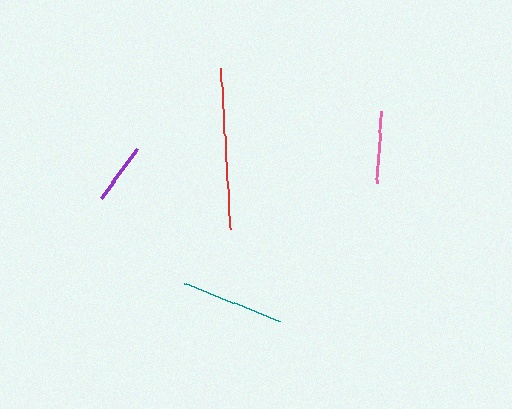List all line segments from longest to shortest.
From longest to shortest: red, teal, pink, purple.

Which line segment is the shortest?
The purple line is the shortest at approximately 62 pixels.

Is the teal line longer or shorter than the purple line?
The teal line is longer than the purple line.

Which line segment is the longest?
The red line is the longest at approximately 161 pixels.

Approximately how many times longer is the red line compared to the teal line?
The red line is approximately 1.6 times the length of the teal line.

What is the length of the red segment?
The red segment is approximately 161 pixels long.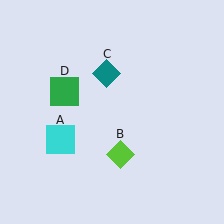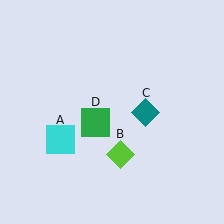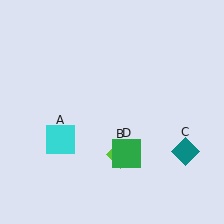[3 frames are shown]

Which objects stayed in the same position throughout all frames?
Cyan square (object A) and lime diamond (object B) remained stationary.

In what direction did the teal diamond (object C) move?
The teal diamond (object C) moved down and to the right.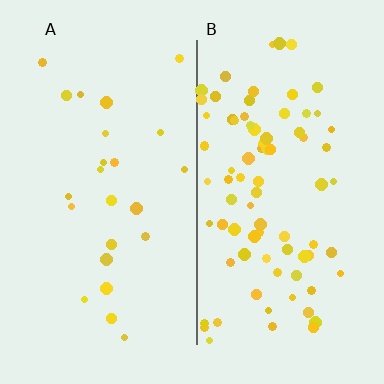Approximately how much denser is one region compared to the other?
Approximately 3.5× — region B over region A.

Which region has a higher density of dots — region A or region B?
B (the right).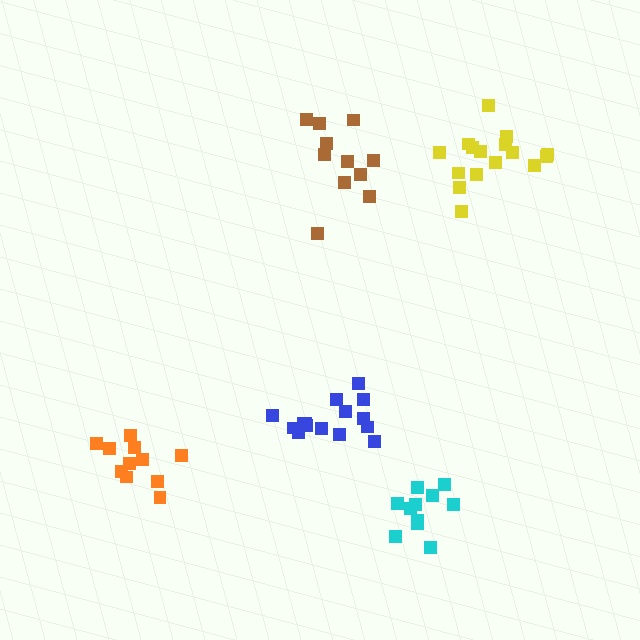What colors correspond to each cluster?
The clusters are colored: blue, orange, yellow, brown, cyan.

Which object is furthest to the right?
The yellow cluster is rightmost.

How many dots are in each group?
Group 1: 15 dots, Group 2: 11 dots, Group 3: 16 dots, Group 4: 11 dots, Group 5: 11 dots (64 total).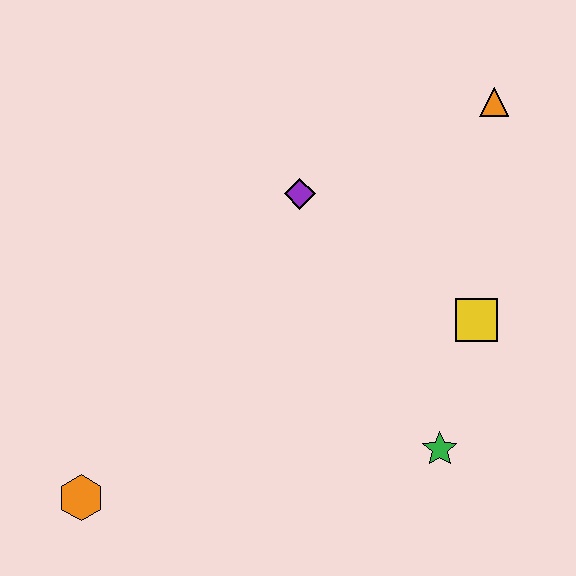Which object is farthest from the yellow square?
The orange hexagon is farthest from the yellow square.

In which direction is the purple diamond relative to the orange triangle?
The purple diamond is to the left of the orange triangle.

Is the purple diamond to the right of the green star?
No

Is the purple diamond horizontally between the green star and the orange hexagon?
Yes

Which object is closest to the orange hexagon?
The green star is closest to the orange hexagon.